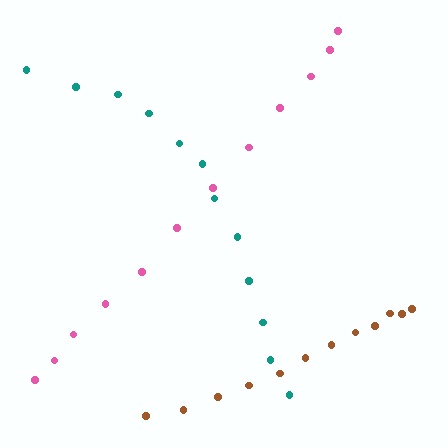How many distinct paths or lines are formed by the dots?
There are 3 distinct paths.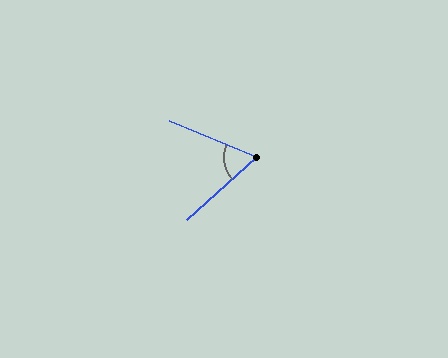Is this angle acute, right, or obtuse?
It is acute.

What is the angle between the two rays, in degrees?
Approximately 65 degrees.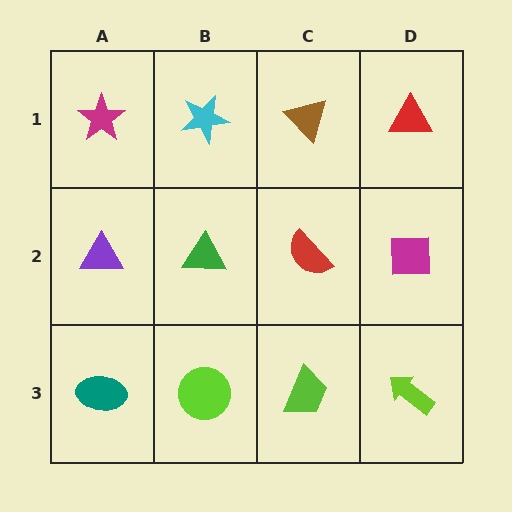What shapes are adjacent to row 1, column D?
A magenta square (row 2, column D), a brown triangle (row 1, column C).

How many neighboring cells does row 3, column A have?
2.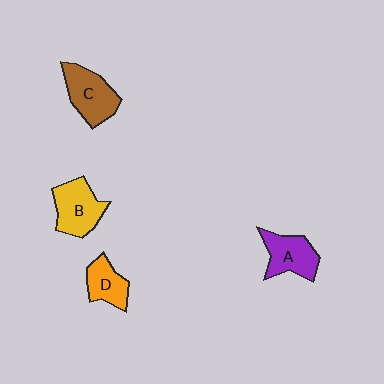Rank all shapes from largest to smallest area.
From largest to smallest: C (brown), B (yellow), A (purple), D (orange).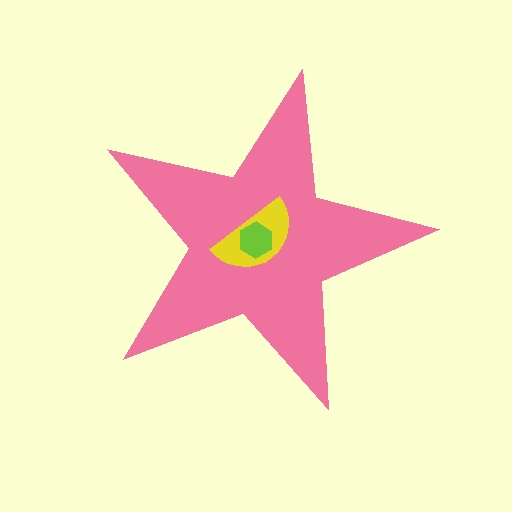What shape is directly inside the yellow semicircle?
The lime hexagon.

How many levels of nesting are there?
3.